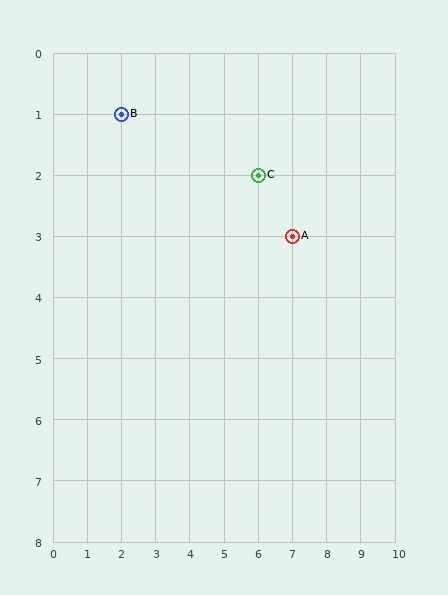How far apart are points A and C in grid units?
Points A and C are 1 column and 1 row apart (about 1.4 grid units diagonally).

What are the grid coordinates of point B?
Point B is at grid coordinates (2, 1).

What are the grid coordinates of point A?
Point A is at grid coordinates (7, 3).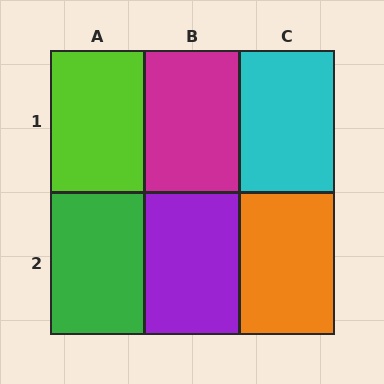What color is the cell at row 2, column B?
Purple.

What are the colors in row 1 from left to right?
Lime, magenta, cyan.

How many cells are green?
1 cell is green.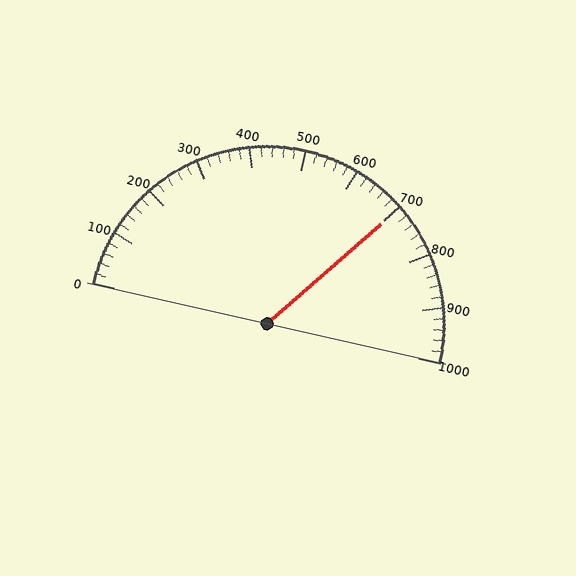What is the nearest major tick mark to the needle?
The nearest major tick mark is 700.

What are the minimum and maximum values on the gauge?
The gauge ranges from 0 to 1000.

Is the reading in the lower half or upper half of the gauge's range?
The reading is in the upper half of the range (0 to 1000).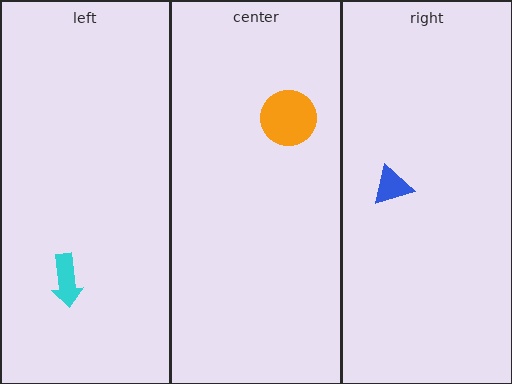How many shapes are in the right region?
1.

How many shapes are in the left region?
1.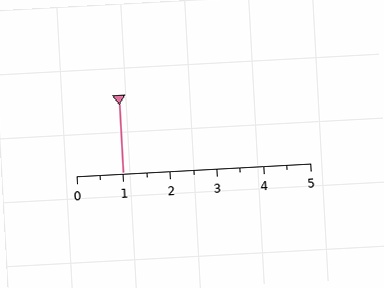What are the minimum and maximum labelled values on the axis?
The axis runs from 0 to 5.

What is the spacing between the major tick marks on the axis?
The major ticks are spaced 1 apart.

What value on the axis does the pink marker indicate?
The marker indicates approximately 1.